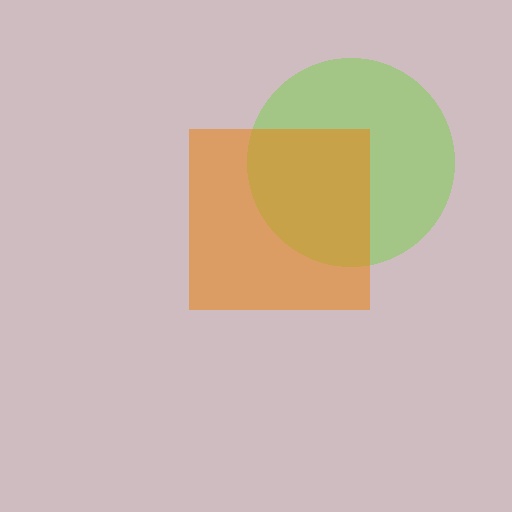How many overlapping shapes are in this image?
There are 2 overlapping shapes in the image.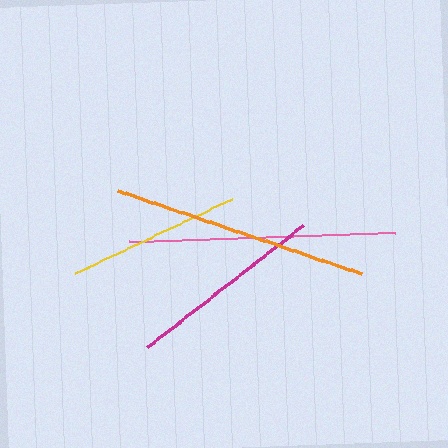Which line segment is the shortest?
The yellow line is the shortest at approximately 174 pixels.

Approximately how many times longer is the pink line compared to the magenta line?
The pink line is approximately 1.4 times the length of the magenta line.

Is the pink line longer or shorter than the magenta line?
The pink line is longer than the magenta line.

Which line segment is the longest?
The pink line is the longest at approximately 268 pixels.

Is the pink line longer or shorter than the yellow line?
The pink line is longer than the yellow line.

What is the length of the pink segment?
The pink segment is approximately 268 pixels long.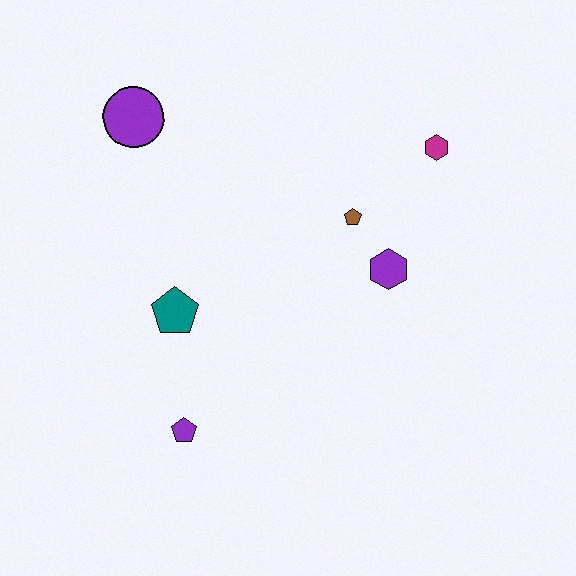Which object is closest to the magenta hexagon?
The brown pentagon is closest to the magenta hexagon.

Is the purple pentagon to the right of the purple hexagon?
No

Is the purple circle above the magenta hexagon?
Yes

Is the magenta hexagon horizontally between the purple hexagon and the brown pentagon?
No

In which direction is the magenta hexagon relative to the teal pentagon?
The magenta hexagon is to the right of the teal pentagon.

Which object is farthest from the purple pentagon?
The magenta hexagon is farthest from the purple pentagon.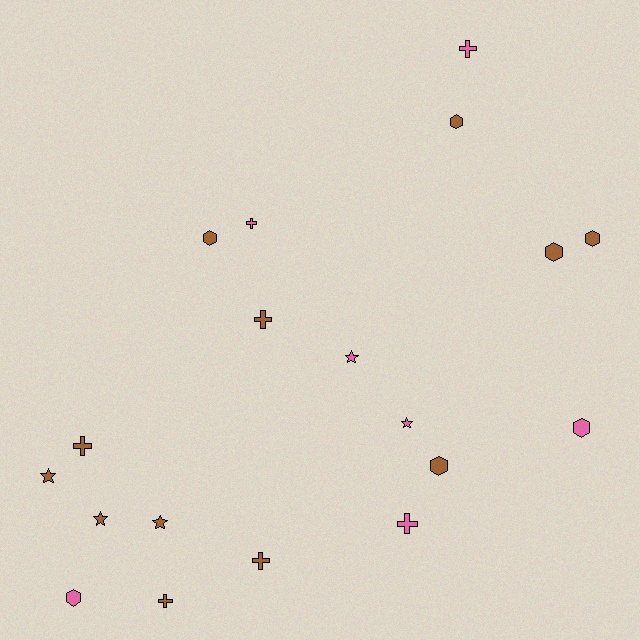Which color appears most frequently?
Brown, with 12 objects.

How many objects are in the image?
There are 19 objects.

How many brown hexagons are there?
There are 5 brown hexagons.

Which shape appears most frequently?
Cross, with 7 objects.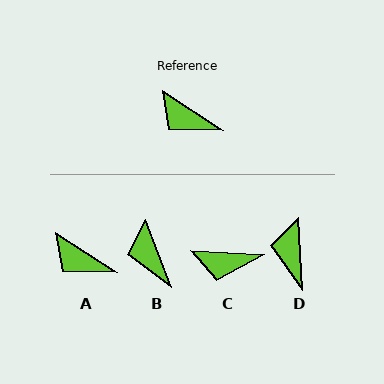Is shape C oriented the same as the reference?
No, it is off by about 30 degrees.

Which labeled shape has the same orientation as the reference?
A.